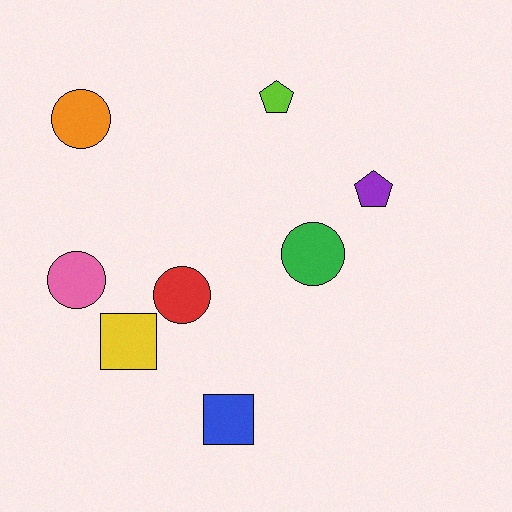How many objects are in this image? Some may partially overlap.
There are 8 objects.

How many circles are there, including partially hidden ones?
There are 4 circles.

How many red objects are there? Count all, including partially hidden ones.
There is 1 red object.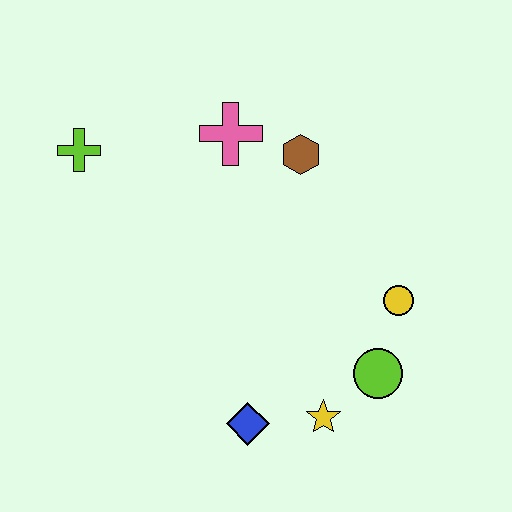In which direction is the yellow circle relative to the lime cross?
The yellow circle is to the right of the lime cross.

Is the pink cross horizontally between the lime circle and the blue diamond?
No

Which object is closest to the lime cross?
The pink cross is closest to the lime cross.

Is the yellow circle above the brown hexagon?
No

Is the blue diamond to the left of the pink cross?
No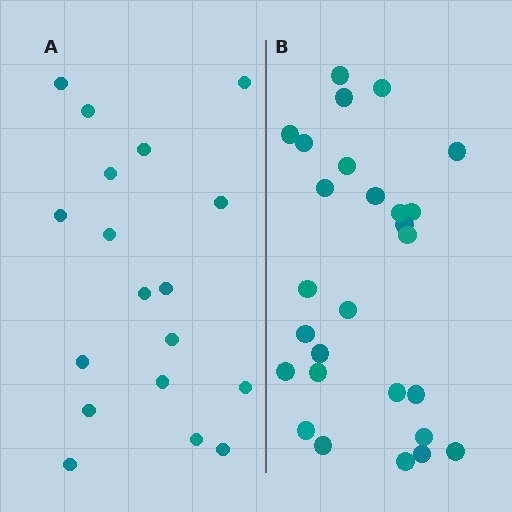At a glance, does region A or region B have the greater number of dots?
Region B (the right region) has more dots.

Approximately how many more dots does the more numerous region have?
Region B has roughly 8 or so more dots than region A.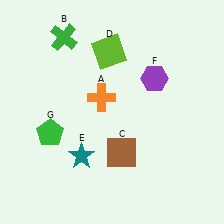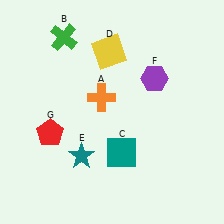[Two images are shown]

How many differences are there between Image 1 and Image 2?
There are 3 differences between the two images.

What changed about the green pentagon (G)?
In Image 1, G is green. In Image 2, it changed to red.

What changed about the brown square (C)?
In Image 1, C is brown. In Image 2, it changed to teal.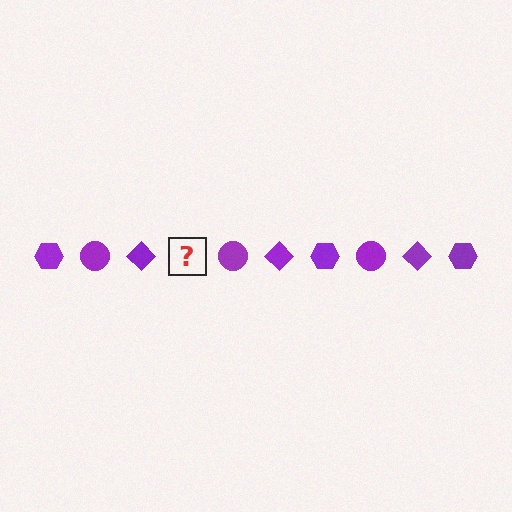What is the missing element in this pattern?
The missing element is a purple hexagon.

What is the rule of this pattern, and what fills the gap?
The rule is that the pattern cycles through hexagon, circle, diamond shapes in purple. The gap should be filled with a purple hexagon.